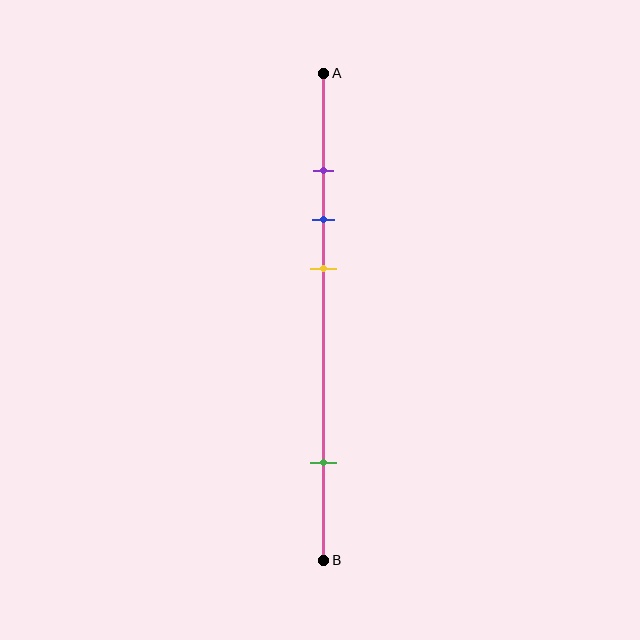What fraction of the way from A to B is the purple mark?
The purple mark is approximately 20% (0.2) of the way from A to B.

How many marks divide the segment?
There are 4 marks dividing the segment.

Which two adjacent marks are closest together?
The purple and blue marks are the closest adjacent pair.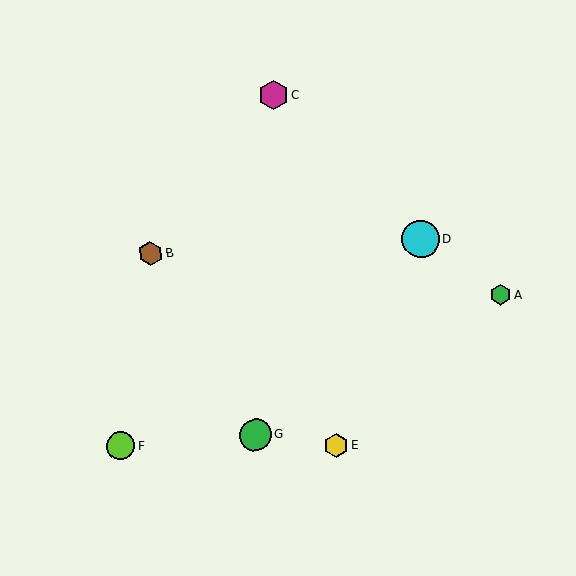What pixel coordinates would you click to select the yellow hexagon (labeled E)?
Click at (337, 446) to select the yellow hexagon E.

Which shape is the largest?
The cyan circle (labeled D) is the largest.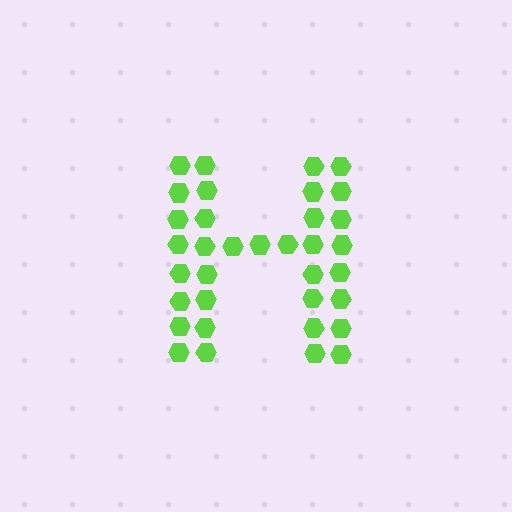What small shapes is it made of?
It is made of small hexagons.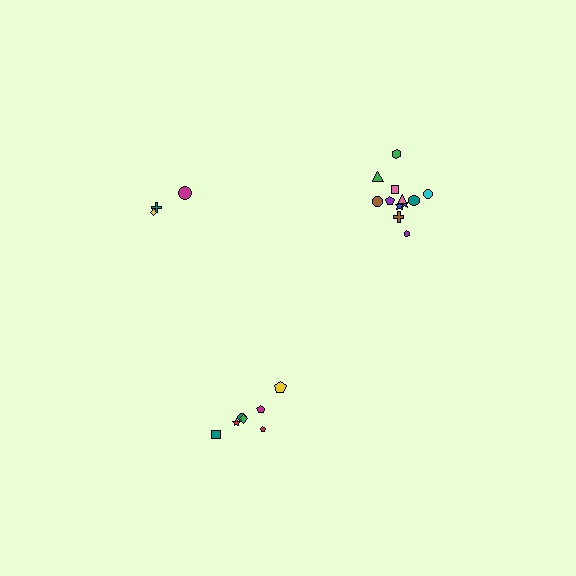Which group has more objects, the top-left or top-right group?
The top-right group.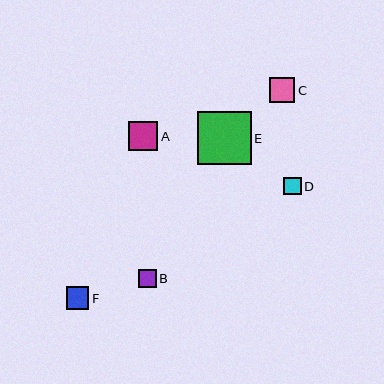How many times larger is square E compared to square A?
Square E is approximately 1.8 times the size of square A.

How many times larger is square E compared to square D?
Square E is approximately 3.0 times the size of square D.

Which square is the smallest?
Square D is the smallest with a size of approximately 18 pixels.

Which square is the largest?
Square E is the largest with a size of approximately 53 pixels.